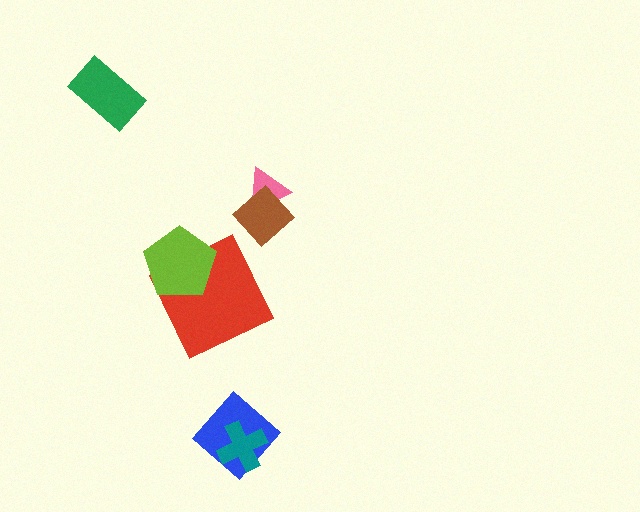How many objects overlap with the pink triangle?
1 object overlaps with the pink triangle.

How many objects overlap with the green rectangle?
0 objects overlap with the green rectangle.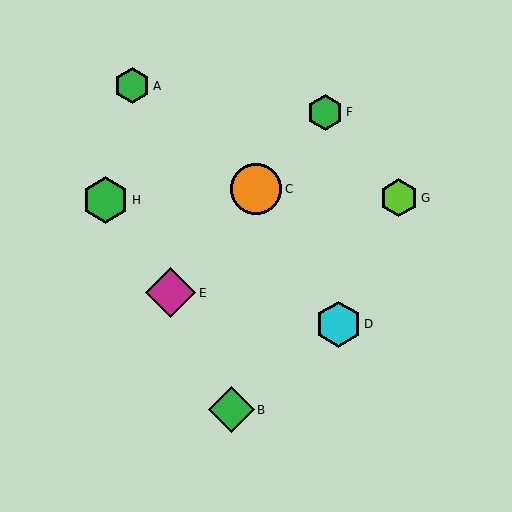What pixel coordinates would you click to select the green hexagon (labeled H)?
Click at (105, 200) to select the green hexagon H.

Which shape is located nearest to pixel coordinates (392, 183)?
The lime hexagon (labeled G) at (399, 198) is nearest to that location.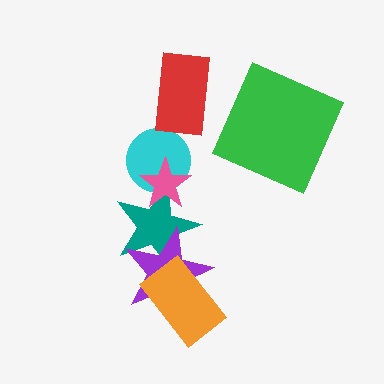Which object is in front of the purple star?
The orange rectangle is in front of the purple star.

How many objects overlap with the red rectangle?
0 objects overlap with the red rectangle.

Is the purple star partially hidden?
Yes, it is partially covered by another shape.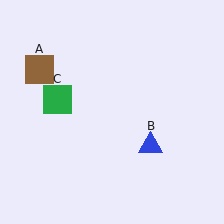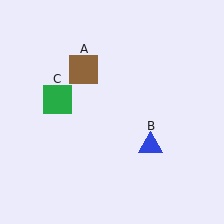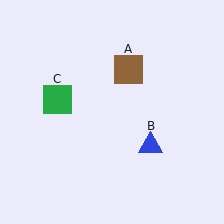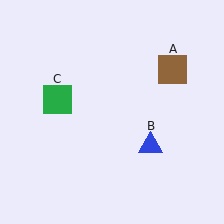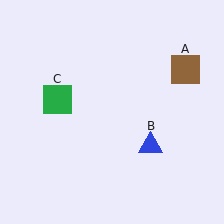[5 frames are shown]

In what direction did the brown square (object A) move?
The brown square (object A) moved right.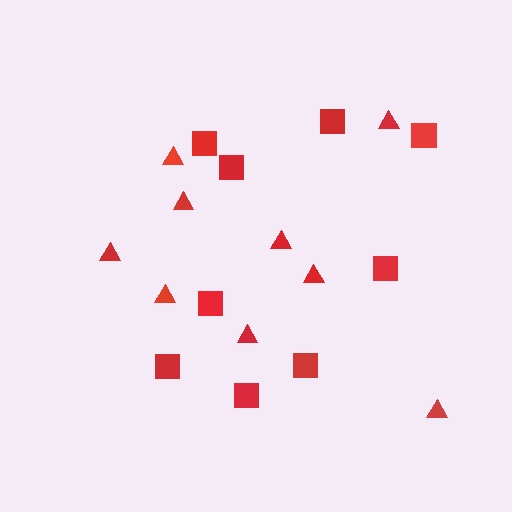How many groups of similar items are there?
There are 2 groups: one group of triangles (9) and one group of squares (9).